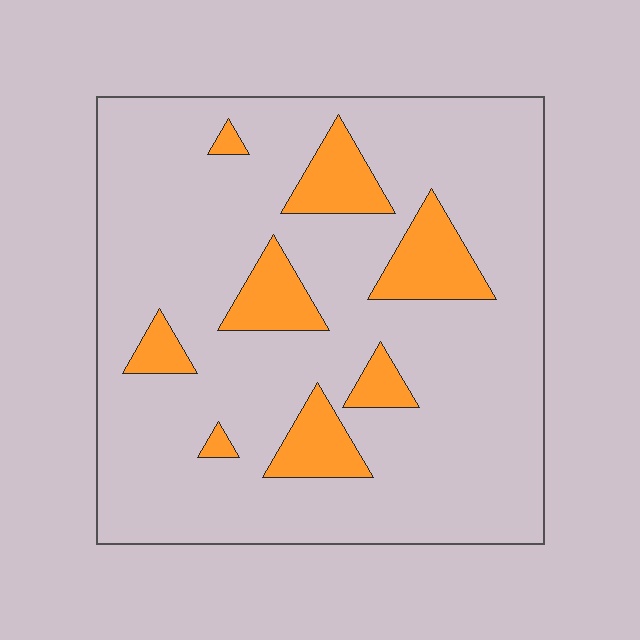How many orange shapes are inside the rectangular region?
8.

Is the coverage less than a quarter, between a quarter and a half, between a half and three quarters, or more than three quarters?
Less than a quarter.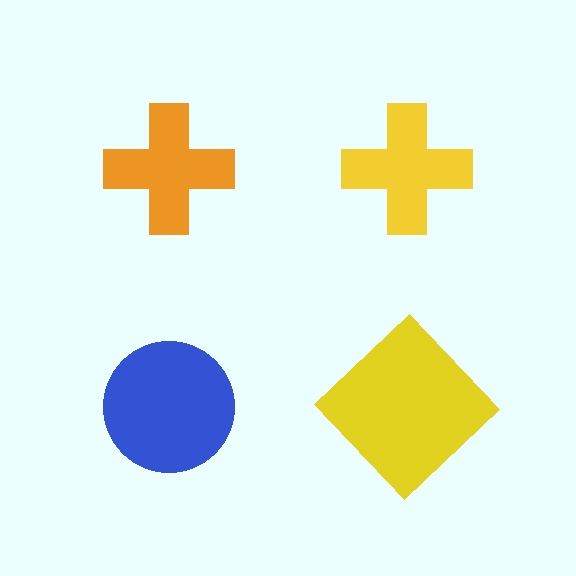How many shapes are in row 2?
2 shapes.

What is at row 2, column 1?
A blue circle.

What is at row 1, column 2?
A yellow cross.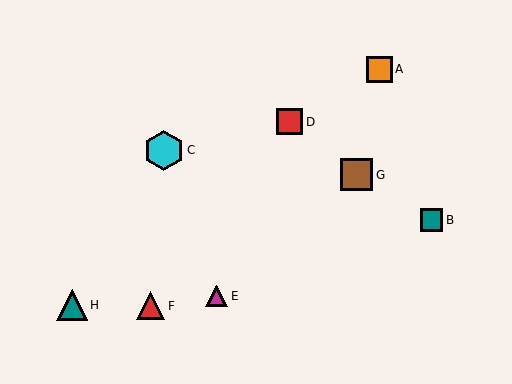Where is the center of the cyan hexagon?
The center of the cyan hexagon is at (164, 150).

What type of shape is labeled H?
Shape H is a teal triangle.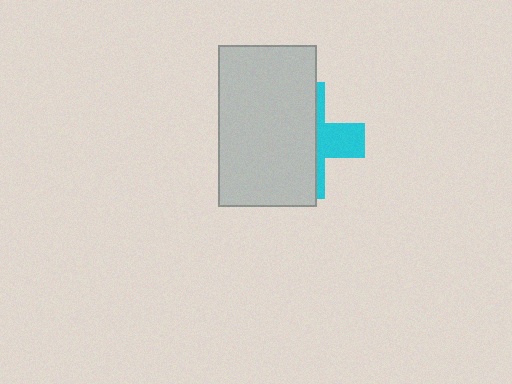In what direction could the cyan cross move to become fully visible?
The cyan cross could move right. That would shift it out from behind the light gray rectangle entirely.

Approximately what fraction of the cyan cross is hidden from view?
Roughly 67% of the cyan cross is hidden behind the light gray rectangle.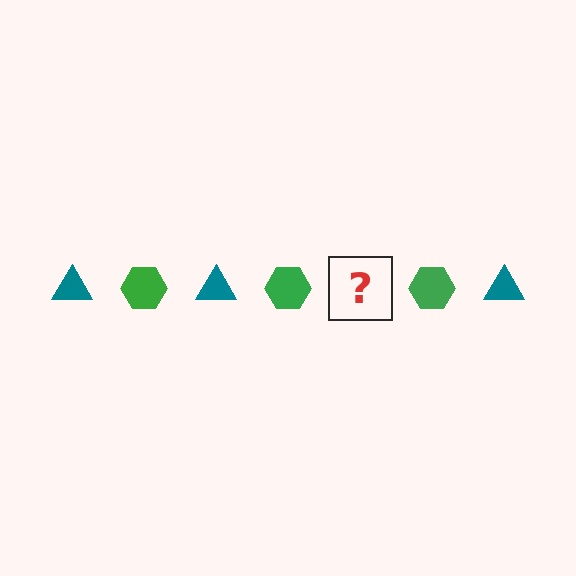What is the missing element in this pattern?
The missing element is a teal triangle.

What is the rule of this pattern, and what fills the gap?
The rule is that the pattern alternates between teal triangle and green hexagon. The gap should be filled with a teal triangle.